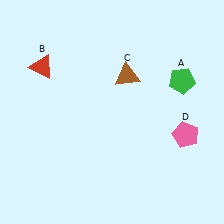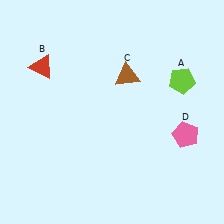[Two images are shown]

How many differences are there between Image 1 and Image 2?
There is 1 difference between the two images.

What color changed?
The pentagon (A) changed from green in Image 1 to lime in Image 2.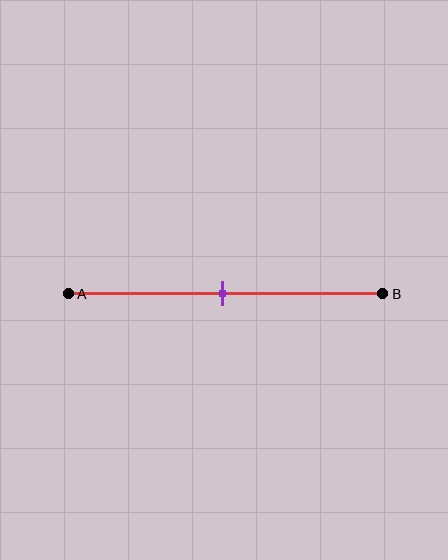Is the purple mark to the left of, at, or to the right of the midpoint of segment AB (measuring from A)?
The purple mark is approximately at the midpoint of segment AB.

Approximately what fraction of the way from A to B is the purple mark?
The purple mark is approximately 50% of the way from A to B.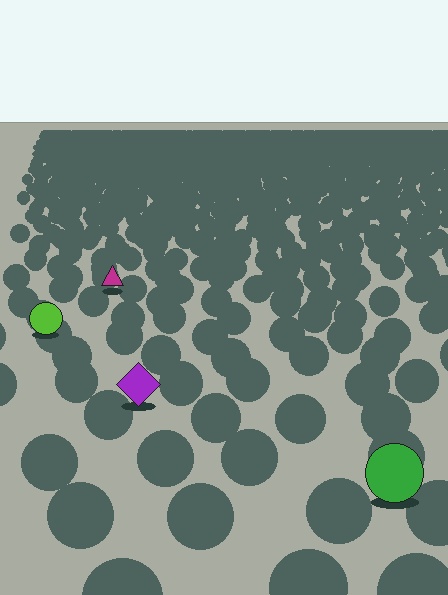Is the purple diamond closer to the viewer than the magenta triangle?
Yes. The purple diamond is closer — you can tell from the texture gradient: the ground texture is coarser near it.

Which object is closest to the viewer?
The green circle is closest. The texture marks near it are larger and more spread out.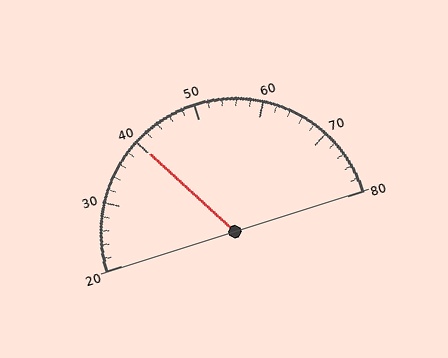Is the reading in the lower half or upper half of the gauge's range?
The reading is in the lower half of the range (20 to 80).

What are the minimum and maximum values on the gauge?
The gauge ranges from 20 to 80.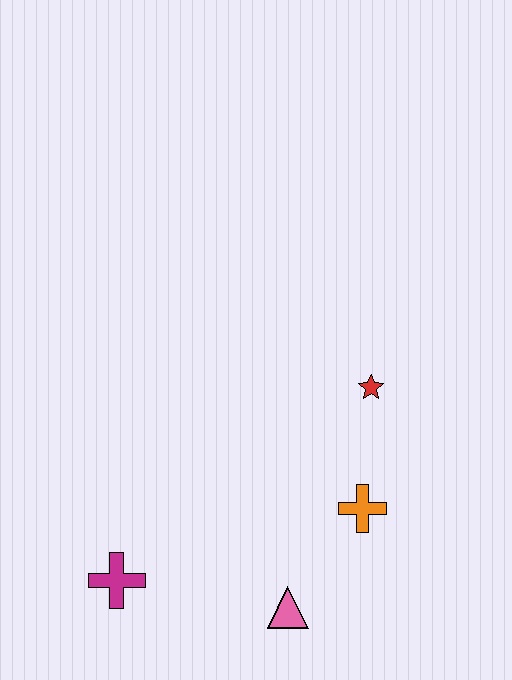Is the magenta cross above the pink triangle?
Yes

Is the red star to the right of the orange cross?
Yes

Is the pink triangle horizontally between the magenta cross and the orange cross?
Yes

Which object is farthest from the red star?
The magenta cross is farthest from the red star.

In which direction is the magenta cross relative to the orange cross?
The magenta cross is to the left of the orange cross.